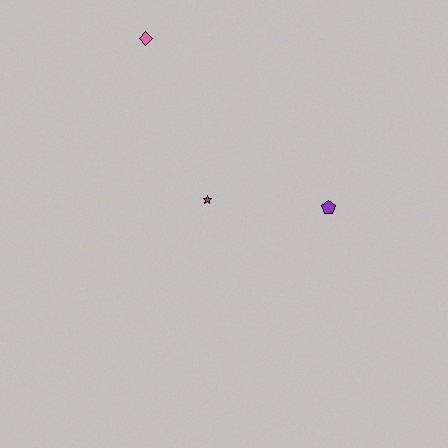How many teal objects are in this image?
There are no teal objects.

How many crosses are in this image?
There are no crosses.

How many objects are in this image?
There are 3 objects.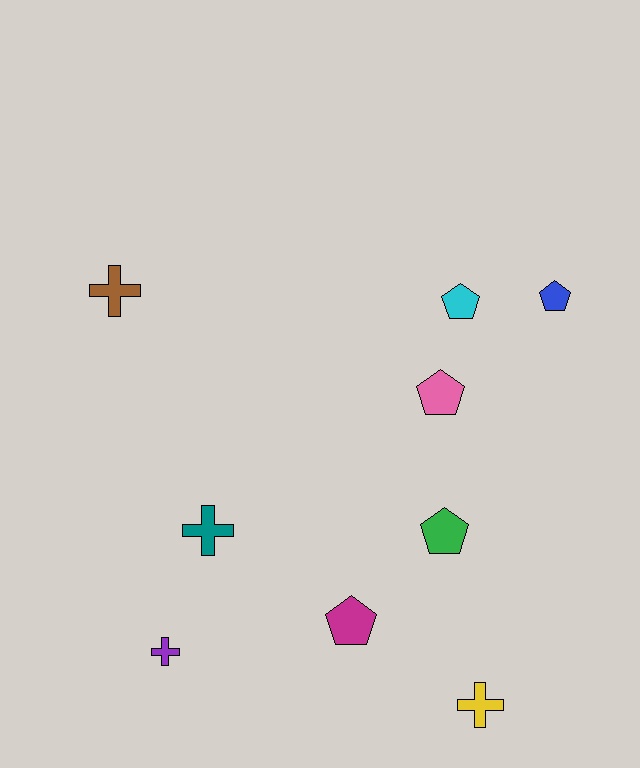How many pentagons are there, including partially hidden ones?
There are 5 pentagons.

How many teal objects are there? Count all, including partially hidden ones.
There is 1 teal object.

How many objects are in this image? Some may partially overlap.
There are 9 objects.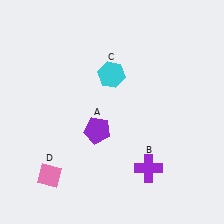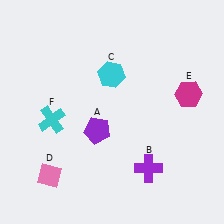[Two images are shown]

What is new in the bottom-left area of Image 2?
A cyan cross (F) was added in the bottom-left area of Image 2.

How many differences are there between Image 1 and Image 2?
There are 2 differences between the two images.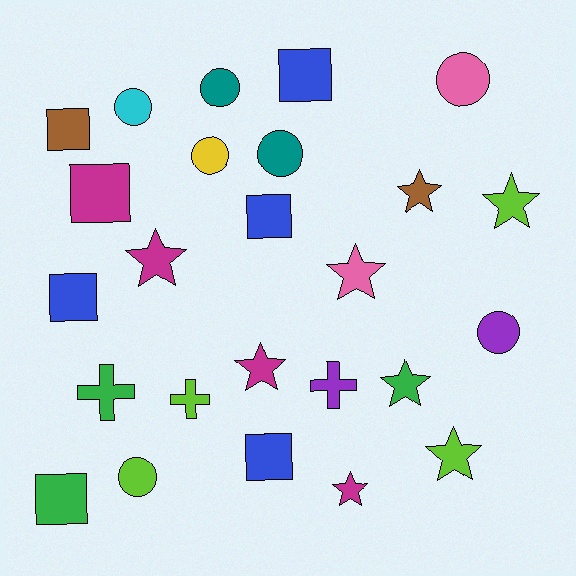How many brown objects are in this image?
There are 2 brown objects.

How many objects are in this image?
There are 25 objects.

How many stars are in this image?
There are 8 stars.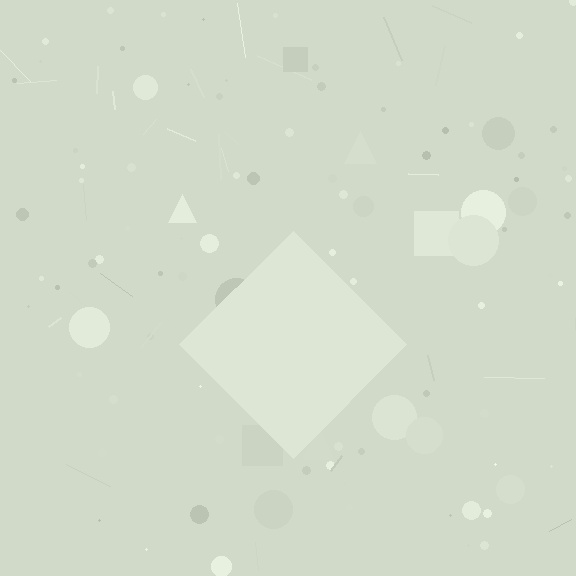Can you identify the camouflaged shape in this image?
The camouflaged shape is a diamond.